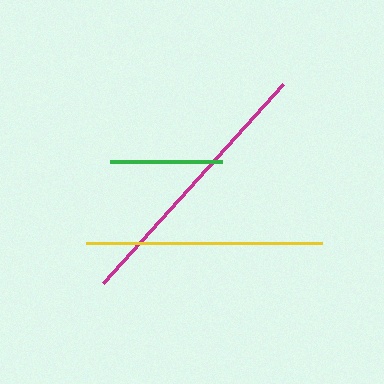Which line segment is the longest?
The magenta line is the longest at approximately 268 pixels.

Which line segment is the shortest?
The green line is the shortest at approximately 112 pixels.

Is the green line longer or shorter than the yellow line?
The yellow line is longer than the green line.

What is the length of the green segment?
The green segment is approximately 112 pixels long.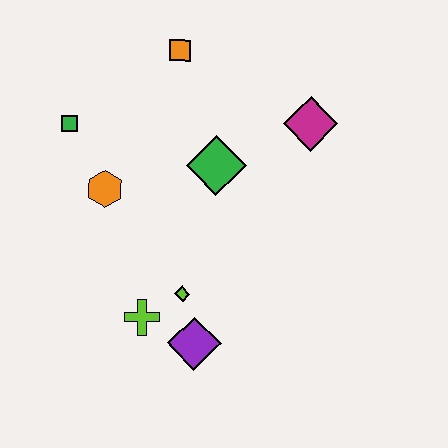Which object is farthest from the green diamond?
The purple diamond is farthest from the green diamond.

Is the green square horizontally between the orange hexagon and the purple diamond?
No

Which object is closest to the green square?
The orange hexagon is closest to the green square.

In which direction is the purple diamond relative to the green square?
The purple diamond is below the green square.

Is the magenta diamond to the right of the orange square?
Yes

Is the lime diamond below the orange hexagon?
Yes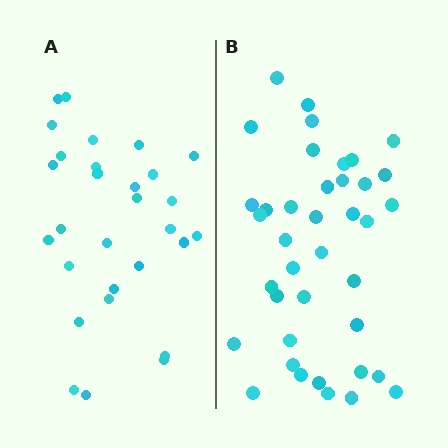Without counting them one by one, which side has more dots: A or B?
Region B (the right region) has more dots.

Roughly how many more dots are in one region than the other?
Region B has roughly 10 or so more dots than region A.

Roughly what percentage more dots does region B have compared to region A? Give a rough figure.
About 35% more.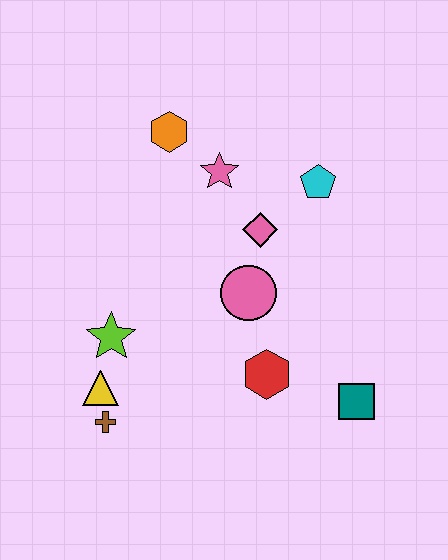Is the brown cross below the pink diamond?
Yes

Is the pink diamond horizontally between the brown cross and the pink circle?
No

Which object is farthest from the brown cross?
The cyan pentagon is farthest from the brown cross.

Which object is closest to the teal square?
The red hexagon is closest to the teal square.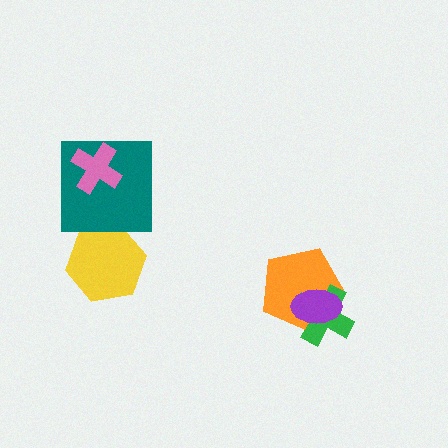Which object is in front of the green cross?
The purple ellipse is in front of the green cross.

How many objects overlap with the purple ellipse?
2 objects overlap with the purple ellipse.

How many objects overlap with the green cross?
2 objects overlap with the green cross.